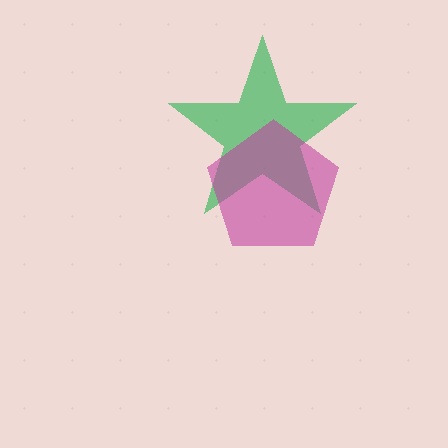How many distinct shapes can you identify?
There are 2 distinct shapes: a green star, a magenta pentagon.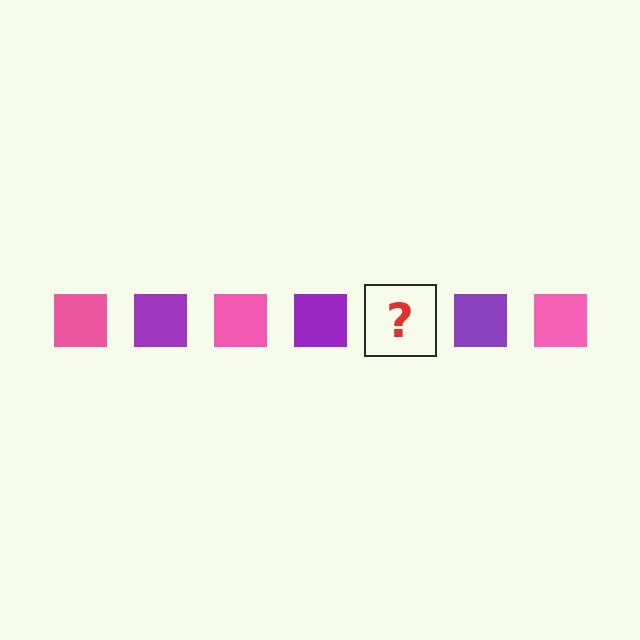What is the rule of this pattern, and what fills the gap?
The rule is that the pattern cycles through pink, purple squares. The gap should be filled with a pink square.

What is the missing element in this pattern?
The missing element is a pink square.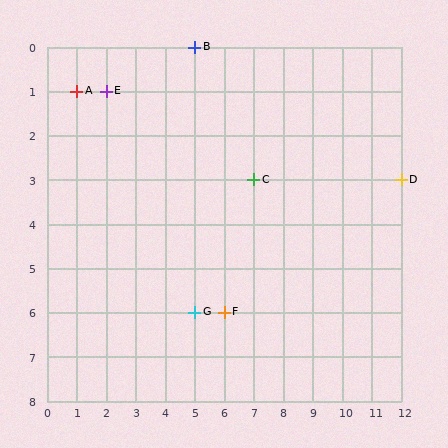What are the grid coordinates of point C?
Point C is at grid coordinates (7, 3).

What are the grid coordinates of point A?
Point A is at grid coordinates (1, 1).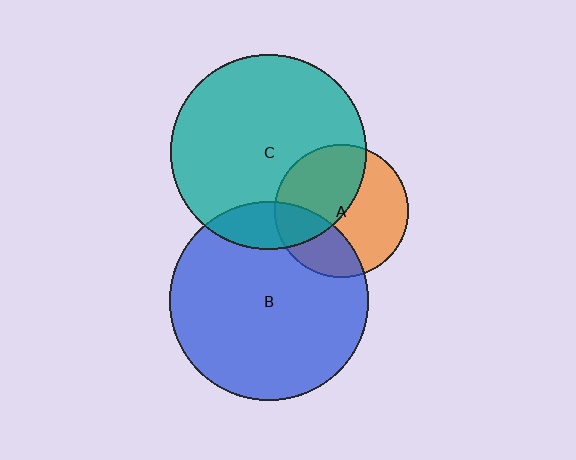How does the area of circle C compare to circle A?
Approximately 2.1 times.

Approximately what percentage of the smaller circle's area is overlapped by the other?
Approximately 30%.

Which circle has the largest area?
Circle B (blue).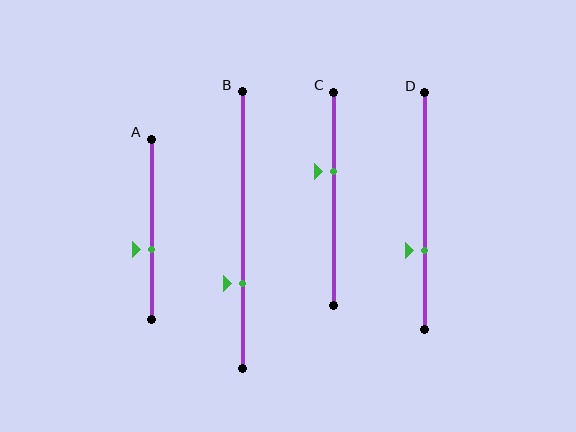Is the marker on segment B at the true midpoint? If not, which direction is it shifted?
No, the marker on segment B is shifted downward by about 20% of the segment length.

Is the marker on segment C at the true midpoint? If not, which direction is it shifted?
No, the marker on segment C is shifted upward by about 13% of the segment length.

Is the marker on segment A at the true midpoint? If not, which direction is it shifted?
No, the marker on segment A is shifted downward by about 11% of the segment length.